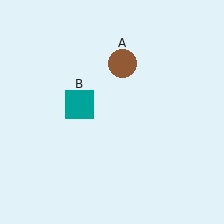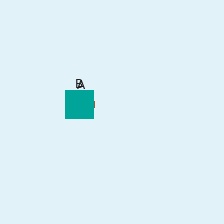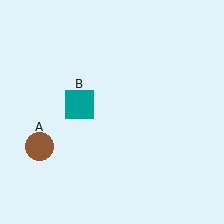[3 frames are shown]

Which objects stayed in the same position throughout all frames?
Teal square (object B) remained stationary.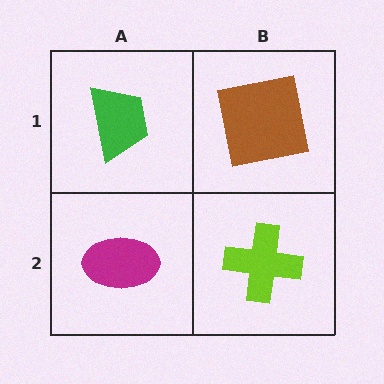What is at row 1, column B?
A brown square.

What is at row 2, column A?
A magenta ellipse.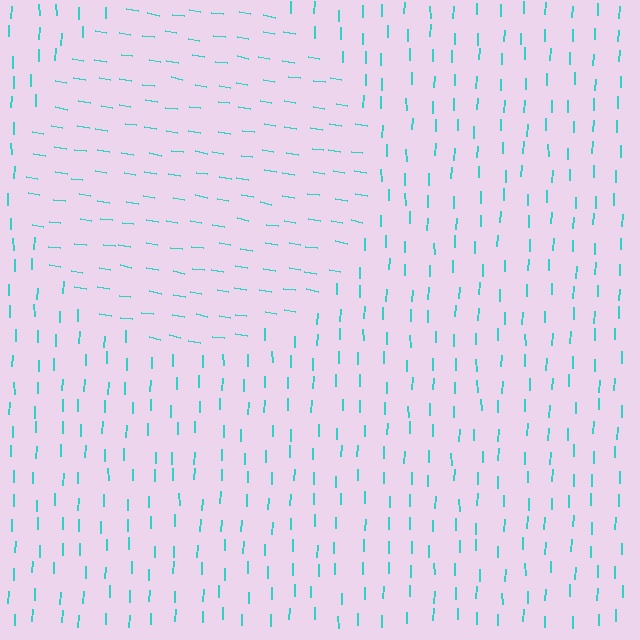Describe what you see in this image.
The image is filled with small cyan line segments. A circle region in the image has lines oriented differently from the surrounding lines, creating a visible texture boundary.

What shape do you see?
I see a circle.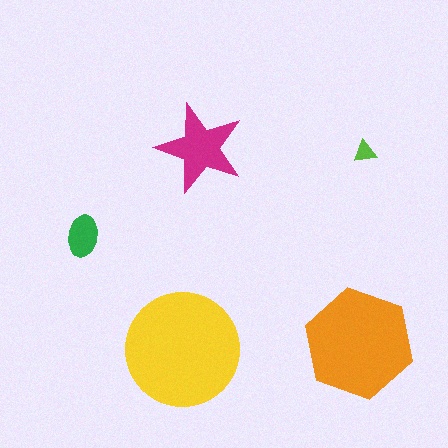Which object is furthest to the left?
The green ellipse is leftmost.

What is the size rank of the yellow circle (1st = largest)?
1st.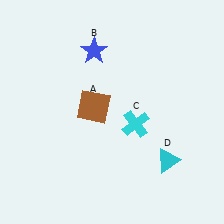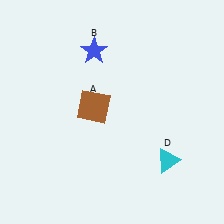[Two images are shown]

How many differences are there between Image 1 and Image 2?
There is 1 difference between the two images.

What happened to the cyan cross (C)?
The cyan cross (C) was removed in Image 2. It was in the bottom-right area of Image 1.